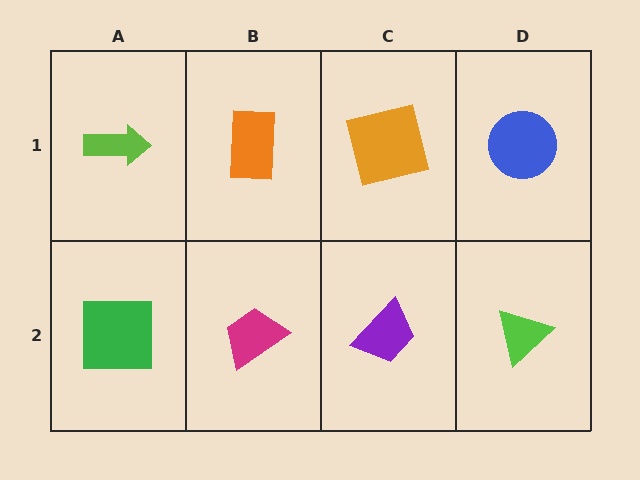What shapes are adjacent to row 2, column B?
An orange rectangle (row 1, column B), a green square (row 2, column A), a purple trapezoid (row 2, column C).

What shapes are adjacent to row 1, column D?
A lime triangle (row 2, column D), an orange square (row 1, column C).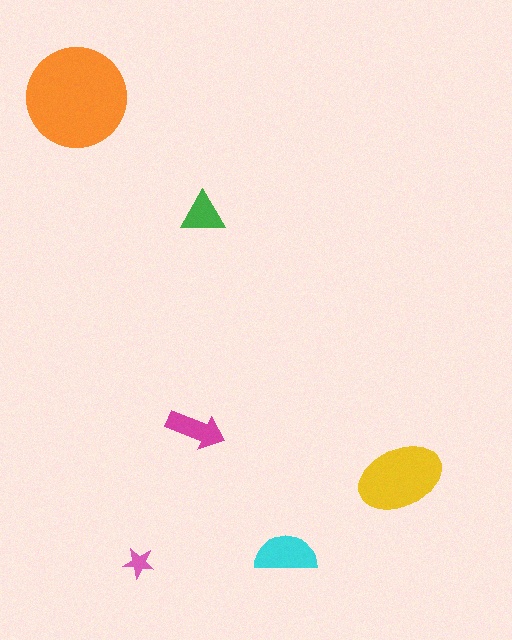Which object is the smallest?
The pink star.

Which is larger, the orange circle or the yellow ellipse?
The orange circle.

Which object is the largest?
The orange circle.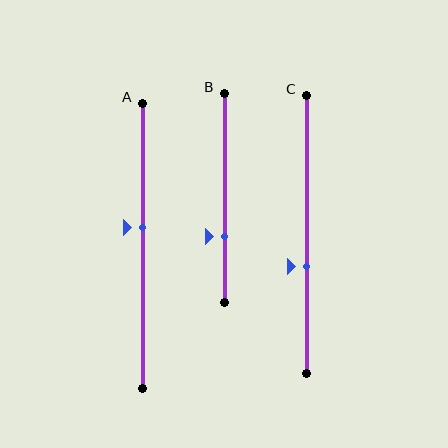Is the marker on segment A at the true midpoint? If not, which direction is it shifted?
No, the marker on segment A is shifted upward by about 6% of the segment length.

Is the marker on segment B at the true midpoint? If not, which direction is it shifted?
No, the marker on segment B is shifted downward by about 19% of the segment length.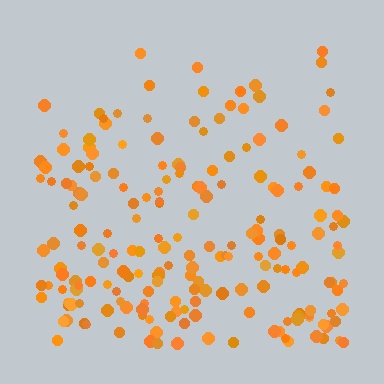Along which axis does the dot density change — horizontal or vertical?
Vertical.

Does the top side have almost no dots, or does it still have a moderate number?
Still a moderate number, just noticeably fewer than the bottom.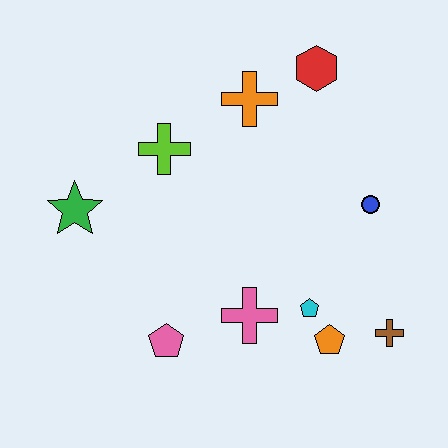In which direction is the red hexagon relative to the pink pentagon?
The red hexagon is above the pink pentagon.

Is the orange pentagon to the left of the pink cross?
No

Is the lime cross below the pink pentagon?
No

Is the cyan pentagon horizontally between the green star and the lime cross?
No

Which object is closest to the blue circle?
The cyan pentagon is closest to the blue circle.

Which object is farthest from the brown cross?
The green star is farthest from the brown cross.